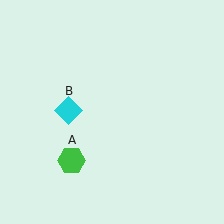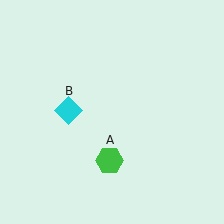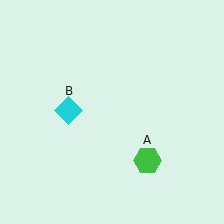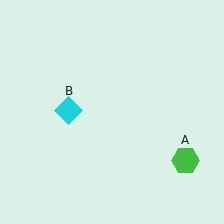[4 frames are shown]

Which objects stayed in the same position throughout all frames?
Cyan diamond (object B) remained stationary.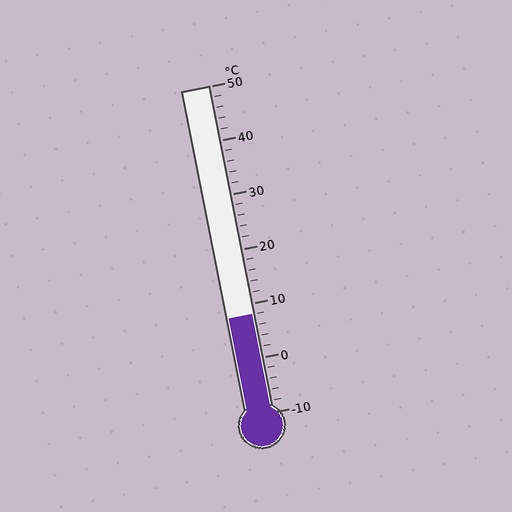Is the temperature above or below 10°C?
The temperature is below 10°C.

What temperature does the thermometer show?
The thermometer shows approximately 8°C.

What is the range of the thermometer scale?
The thermometer scale ranges from -10°C to 50°C.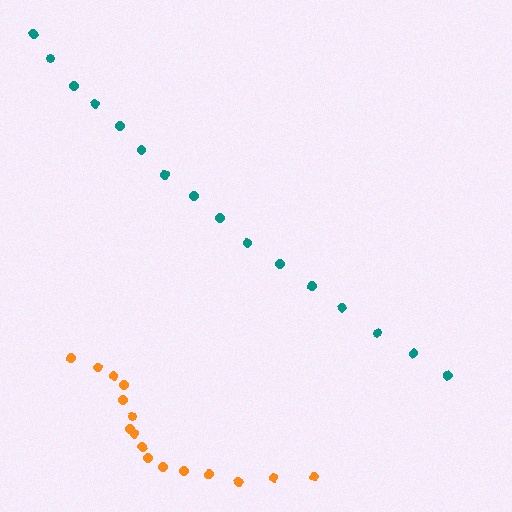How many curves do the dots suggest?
There are 2 distinct paths.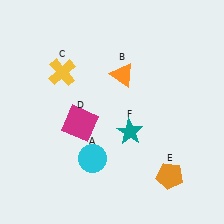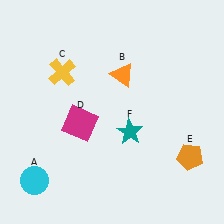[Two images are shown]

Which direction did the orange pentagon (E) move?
The orange pentagon (E) moved right.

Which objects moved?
The objects that moved are: the cyan circle (A), the orange pentagon (E).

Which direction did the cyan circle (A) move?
The cyan circle (A) moved left.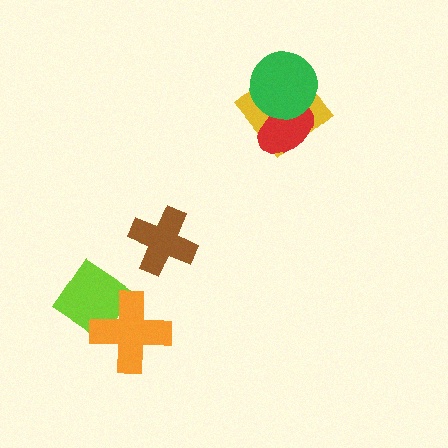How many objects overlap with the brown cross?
0 objects overlap with the brown cross.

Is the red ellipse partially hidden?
Yes, it is partially covered by another shape.